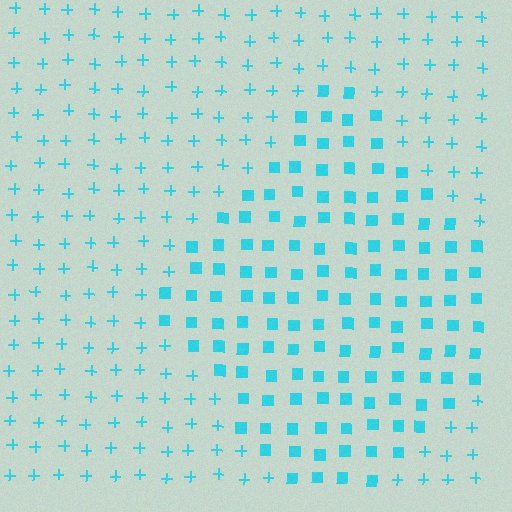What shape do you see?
I see a diamond.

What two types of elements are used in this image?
The image uses squares inside the diamond region and plus signs outside it.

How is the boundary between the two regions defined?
The boundary is defined by a change in element shape: squares inside vs. plus signs outside. All elements share the same color and spacing.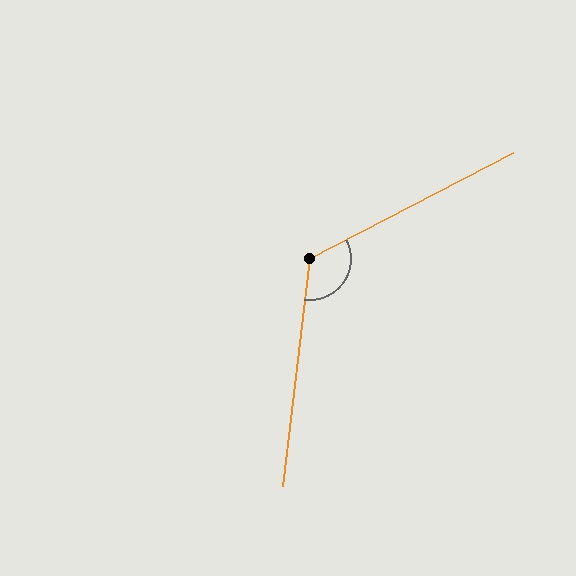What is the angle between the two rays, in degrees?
Approximately 124 degrees.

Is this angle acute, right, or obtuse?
It is obtuse.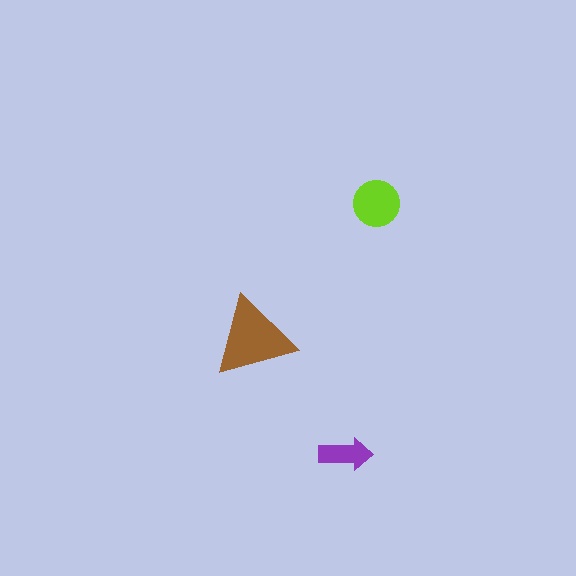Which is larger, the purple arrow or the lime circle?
The lime circle.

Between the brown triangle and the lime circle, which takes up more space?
The brown triangle.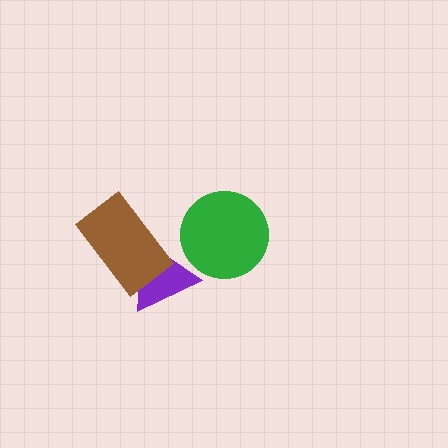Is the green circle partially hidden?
No, no other shape covers it.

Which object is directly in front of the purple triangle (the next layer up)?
The brown rectangle is directly in front of the purple triangle.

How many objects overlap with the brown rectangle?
1 object overlaps with the brown rectangle.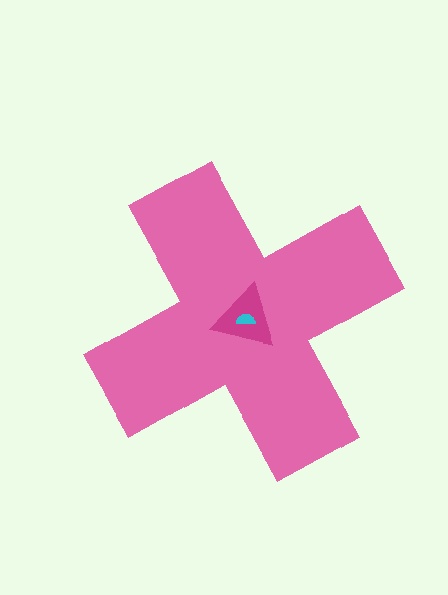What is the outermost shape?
The pink cross.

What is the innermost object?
The cyan semicircle.